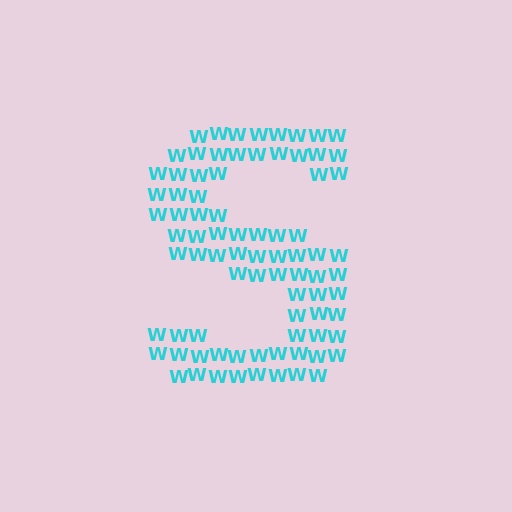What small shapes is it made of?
It is made of small letter W's.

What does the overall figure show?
The overall figure shows the letter S.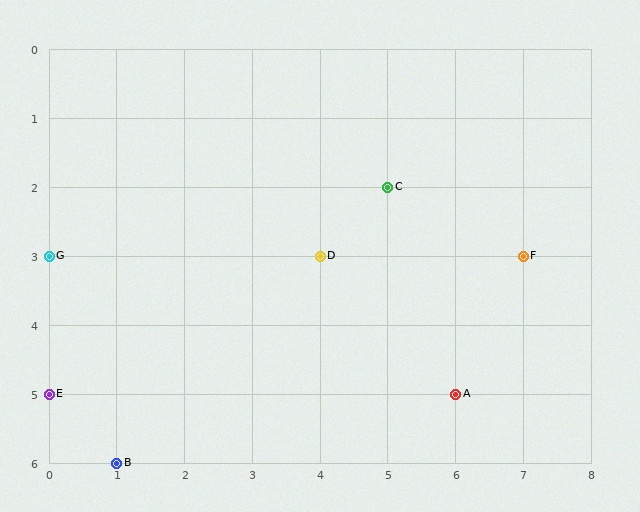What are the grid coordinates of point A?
Point A is at grid coordinates (6, 5).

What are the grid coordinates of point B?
Point B is at grid coordinates (1, 6).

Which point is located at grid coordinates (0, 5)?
Point E is at (0, 5).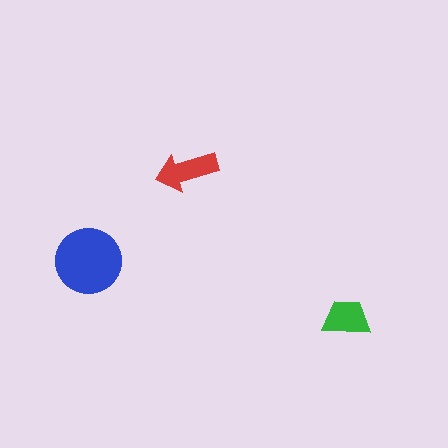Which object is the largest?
The blue circle.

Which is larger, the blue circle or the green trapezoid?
The blue circle.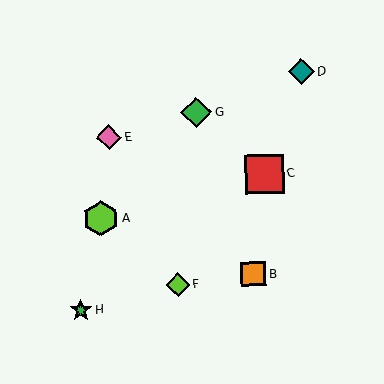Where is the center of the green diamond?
The center of the green diamond is at (196, 112).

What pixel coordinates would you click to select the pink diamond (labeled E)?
Click at (109, 138) to select the pink diamond E.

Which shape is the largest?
The red square (labeled C) is the largest.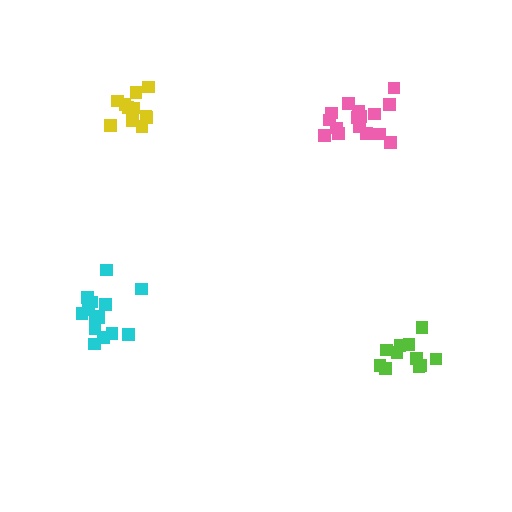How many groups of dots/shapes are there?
There are 4 groups.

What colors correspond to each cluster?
The clusters are colored: lime, pink, cyan, yellow.